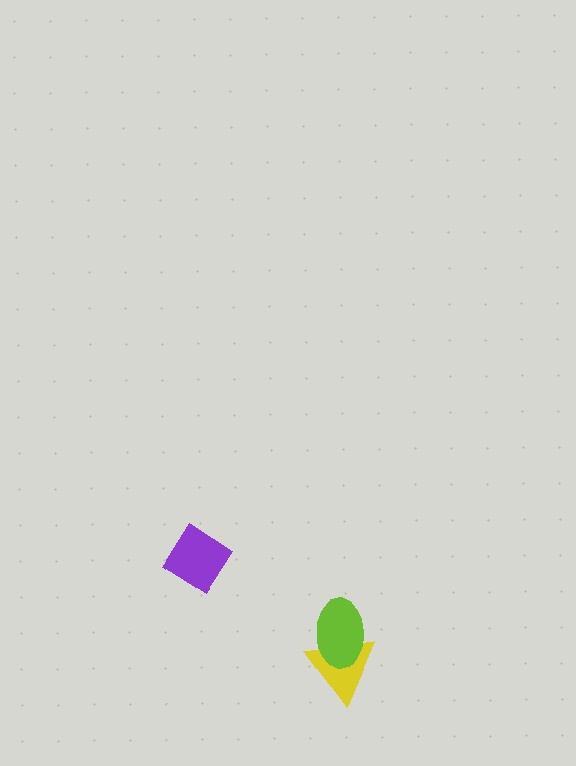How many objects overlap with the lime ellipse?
1 object overlaps with the lime ellipse.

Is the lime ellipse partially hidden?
No, no other shape covers it.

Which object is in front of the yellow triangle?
The lime ellipse is in front of the yellow triangle.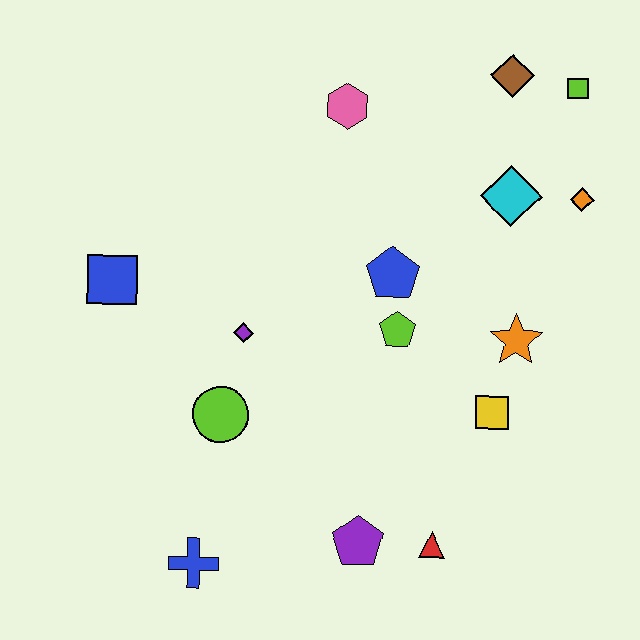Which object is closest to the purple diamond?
The lime circle is closest to the purple diamond.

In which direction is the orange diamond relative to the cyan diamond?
The orange diamond is to the right of the cyan diamond.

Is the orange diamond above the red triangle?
Yes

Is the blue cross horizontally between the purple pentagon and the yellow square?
No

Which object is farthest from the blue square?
The lime square is farthest from the blue square.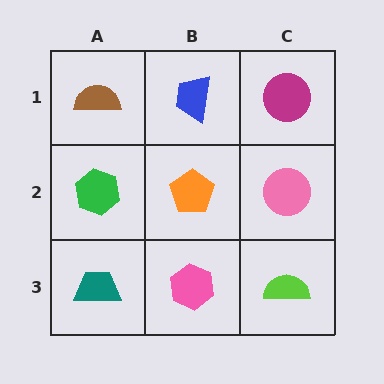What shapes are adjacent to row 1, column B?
An orange pentagon (row 2, column B), a brown semicircle (row 1, column A), a magenta circle (row 1, column C).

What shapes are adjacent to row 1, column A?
A green hexagon (row 2, column A), a blue trapezoid (row 1, column B).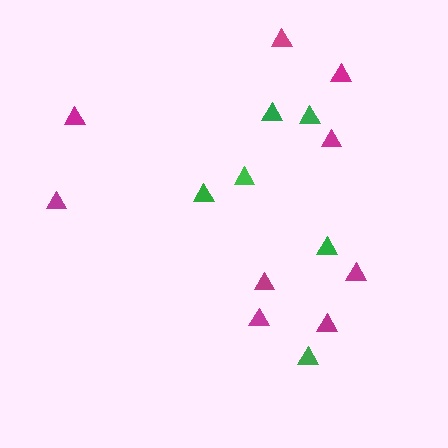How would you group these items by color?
There are 2 groups: one group of green triangles (6) and one group of magenta triangles (9).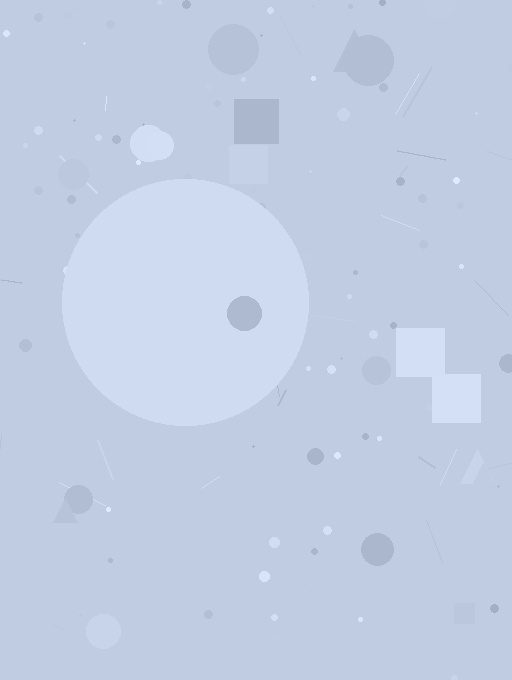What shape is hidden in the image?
A circle is hidden in the image.